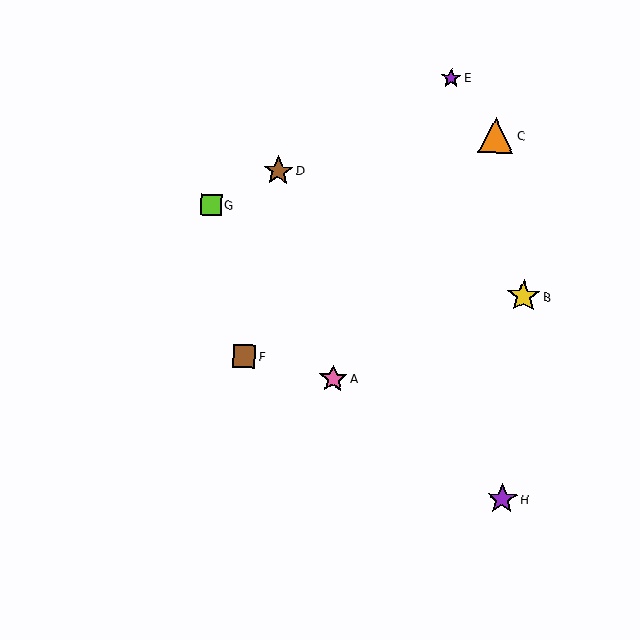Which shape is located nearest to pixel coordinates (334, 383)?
The pink star (labeled A) at (333, 379) is nearest to that location.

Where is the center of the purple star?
The center of the purple star is at (451, 78).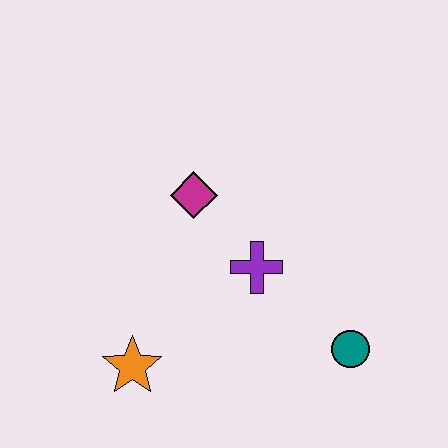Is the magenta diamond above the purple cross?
Yes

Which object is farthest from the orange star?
The teal circle is farthest from the orange star.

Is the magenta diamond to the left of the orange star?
No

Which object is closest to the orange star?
The purple cross is closest to the orange star.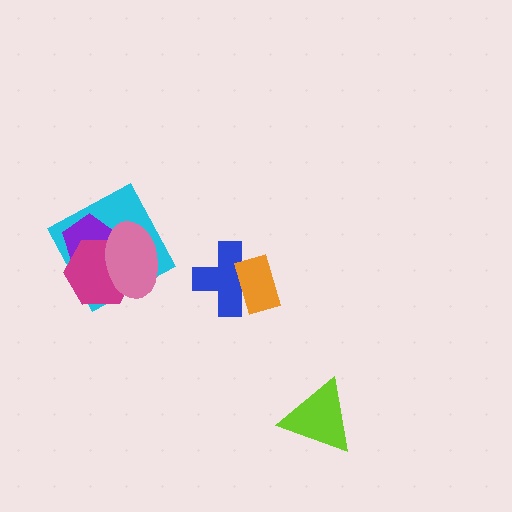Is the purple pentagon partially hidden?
Yes, it is partially covered by another shape.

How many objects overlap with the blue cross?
1 object overlaps with the blue cross.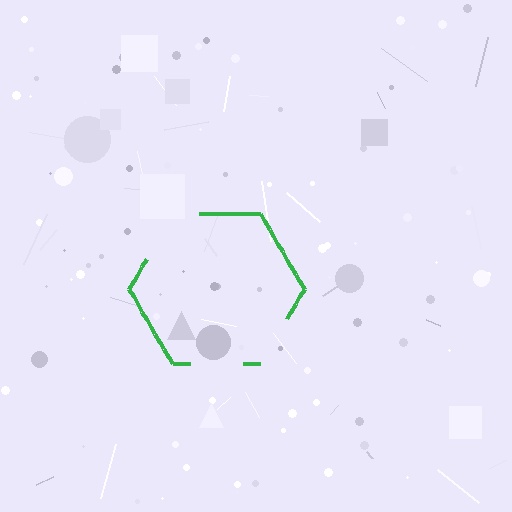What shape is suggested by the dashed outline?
The dashed outline suggests a hexagon.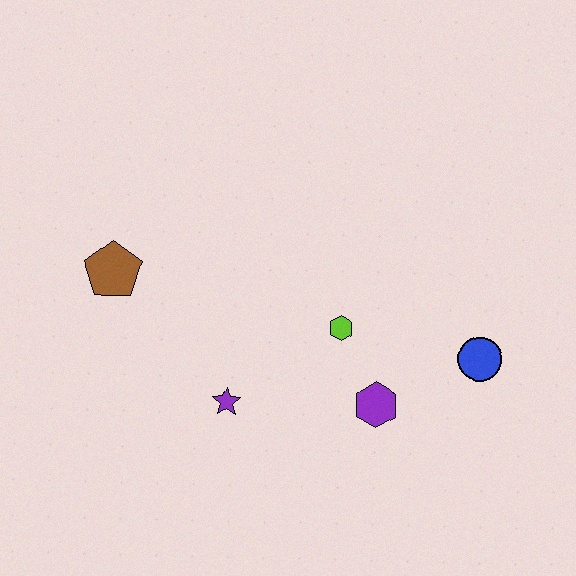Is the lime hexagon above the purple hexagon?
Yes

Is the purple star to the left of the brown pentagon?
No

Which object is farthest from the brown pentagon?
The blue circle is farthest from the brown pentagon.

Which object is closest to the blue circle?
The purple hexagon is closest to the blue circle.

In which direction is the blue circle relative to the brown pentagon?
The blue circle is to the right of the brown pentagon.